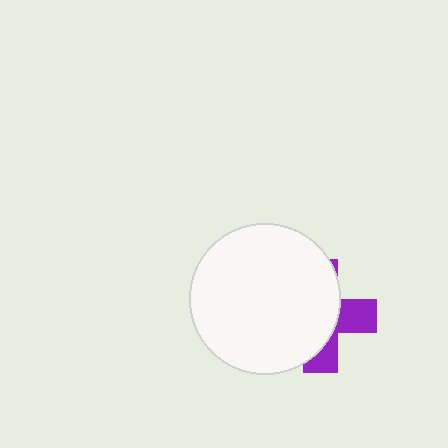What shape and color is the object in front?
The object in front is a white circle.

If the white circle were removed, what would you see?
You would see the complete purple cross.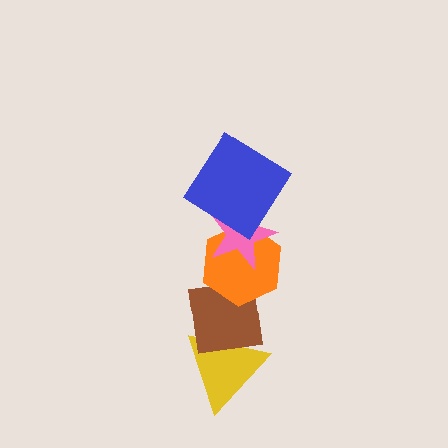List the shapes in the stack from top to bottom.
From top to bottom: the blue diamond, the pink star, the orange hexagon, the brown square, the yellow triangle.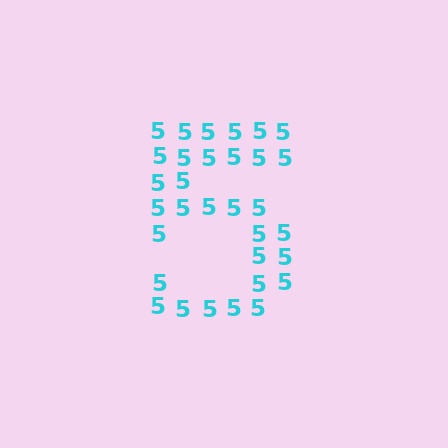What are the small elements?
The small elements are digit 5's.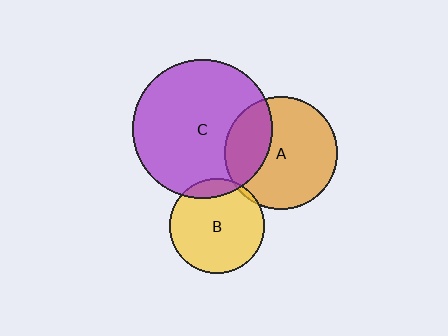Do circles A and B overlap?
Yes.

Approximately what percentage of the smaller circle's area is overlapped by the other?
Approximately 5%.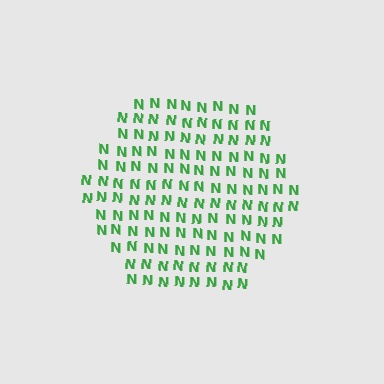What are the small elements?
The small elements are letter N's.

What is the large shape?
The large shape is a hexagon.